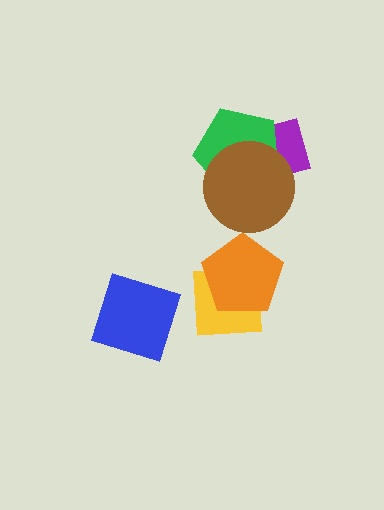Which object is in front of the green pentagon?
The brown circle is in front of the green pentagon.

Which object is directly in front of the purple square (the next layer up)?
The green pentagon is directly in front of the purple square.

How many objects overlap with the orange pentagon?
1 object overlaps with the orange pentagon.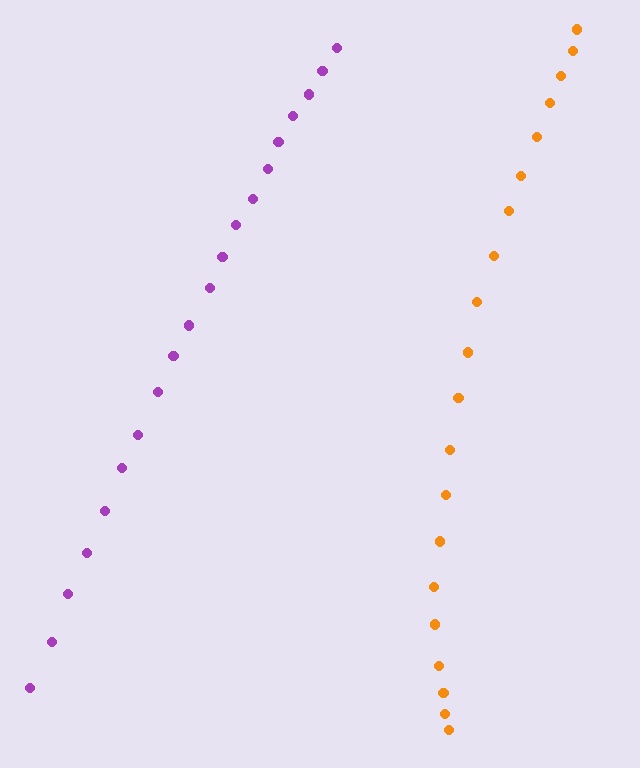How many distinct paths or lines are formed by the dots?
There are 2 distinct paths.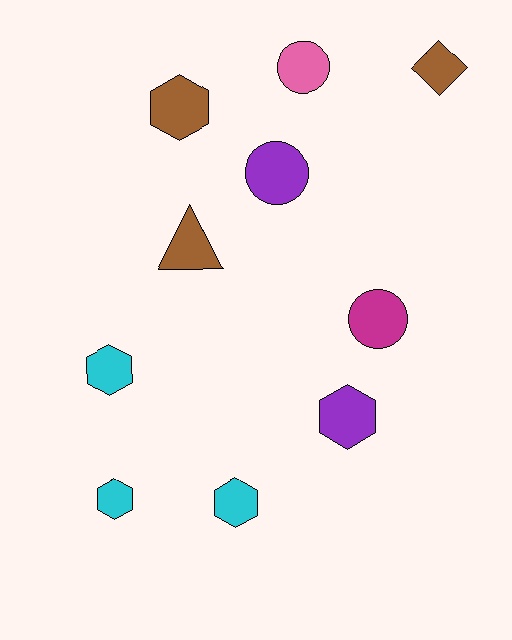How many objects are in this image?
There are 10 objects.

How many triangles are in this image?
There is 1 triangle.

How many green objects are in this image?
There are no green objects.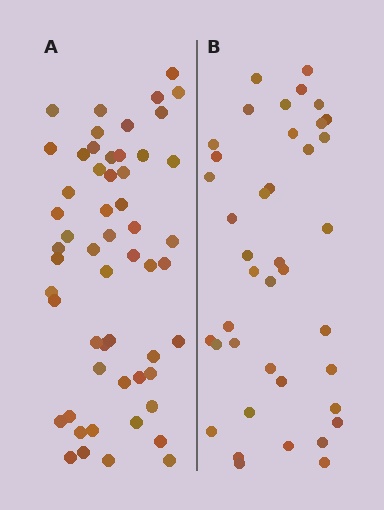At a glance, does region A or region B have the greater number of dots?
Region A (the left region) has more dots.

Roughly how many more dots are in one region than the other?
Region A has approximately 15 more dots than region B.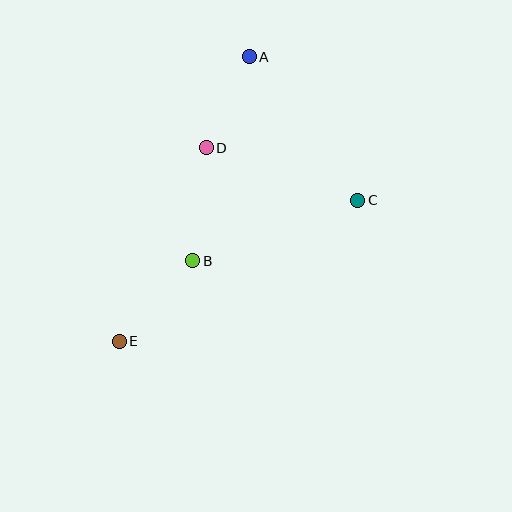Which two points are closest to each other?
Points A and D are closest to each other.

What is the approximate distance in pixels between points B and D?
The distance between B and D is approximately 114 pixels.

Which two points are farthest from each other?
Points A and E are farthest from each other.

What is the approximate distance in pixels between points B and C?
The distance between B and C is approximately 176 pixels.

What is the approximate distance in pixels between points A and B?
The distance between A and B is approximately 212 pixels.